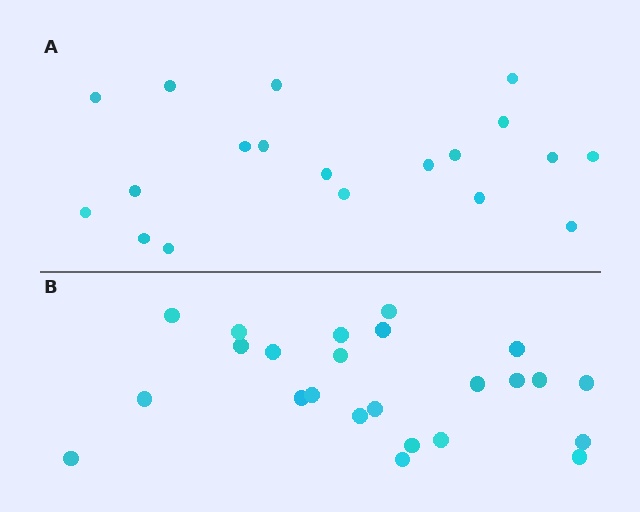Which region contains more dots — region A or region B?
Region B (the bottom region) has more dots.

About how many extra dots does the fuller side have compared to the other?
Region B has about 5 more dots than region A.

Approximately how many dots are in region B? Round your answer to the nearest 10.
About 20 dots. (The exact count is 24, which rounds to 20.)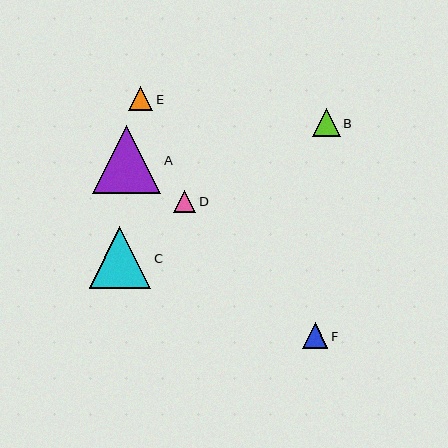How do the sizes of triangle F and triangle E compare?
Triangle F and triangle E are approximately the same size.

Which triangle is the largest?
Triangle A is the largest with a size of approximately 68 pixels.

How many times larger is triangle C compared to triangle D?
Triangle C is approximately 2.8 times the size of triangle D.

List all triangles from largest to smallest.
From largest to smallest: A, C, B, F, E, D.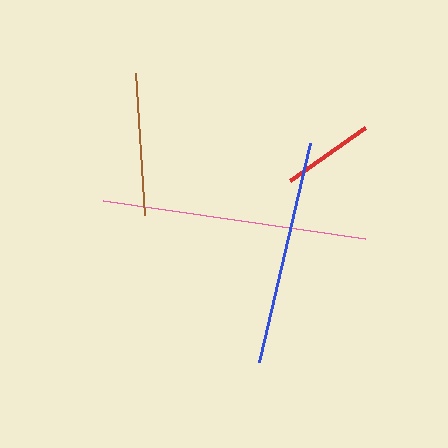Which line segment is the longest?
The pink line is the longest at approximately 265 pixels.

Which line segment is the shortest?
The red line is the shortest at approximately 92 pixels.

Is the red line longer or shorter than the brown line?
The brown line is longer than the red line.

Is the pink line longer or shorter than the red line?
The pink line is longer than the red line.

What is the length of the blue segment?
The blue segment is approximately 225 pixels long.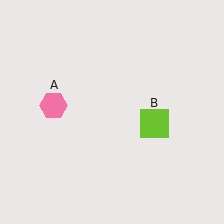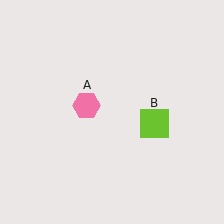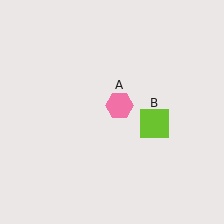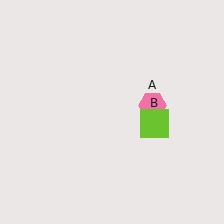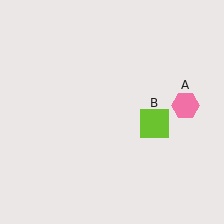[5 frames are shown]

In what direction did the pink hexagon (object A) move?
The pink hexagon (object A) moved right.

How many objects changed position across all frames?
1 object changed position: pink hexagon (object A).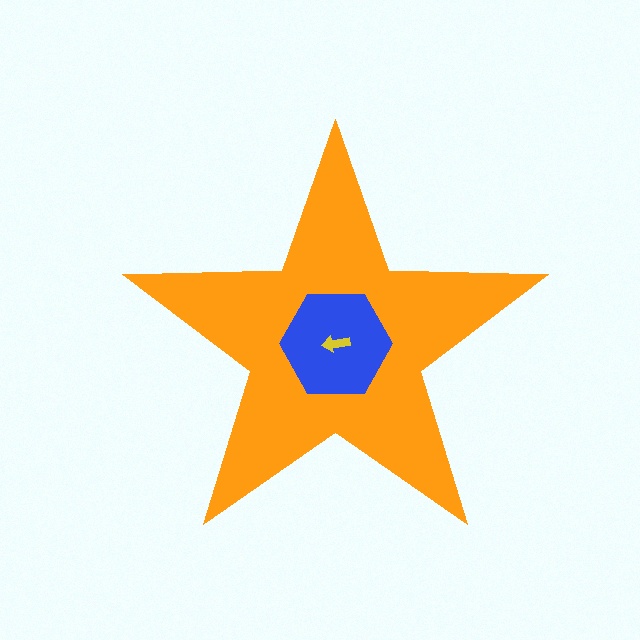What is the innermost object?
The yellow arrow.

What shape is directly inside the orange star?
The blue hexagon.